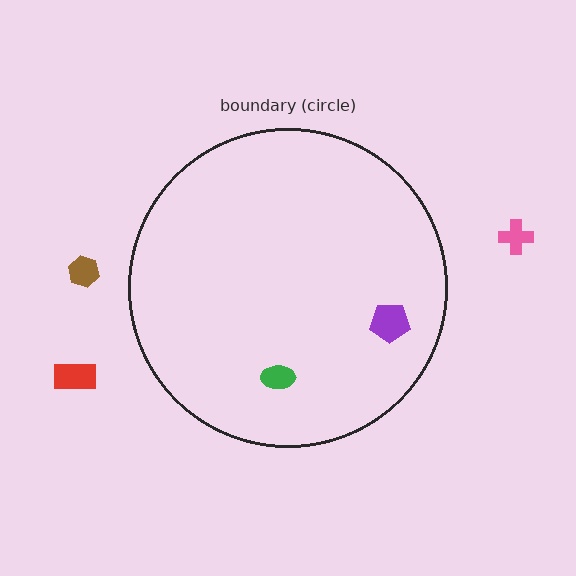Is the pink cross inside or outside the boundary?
Outside.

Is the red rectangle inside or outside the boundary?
Outside.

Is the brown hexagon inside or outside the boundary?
Outside.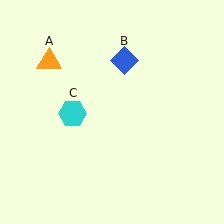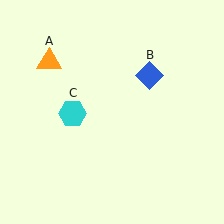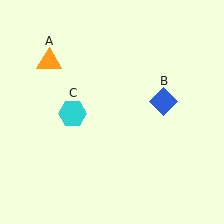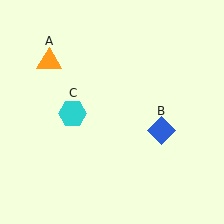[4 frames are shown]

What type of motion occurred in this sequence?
The blue diamond (object B) rotated clockwise around the center of the scene.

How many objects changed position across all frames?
1 object changed position: blue diamond (object B).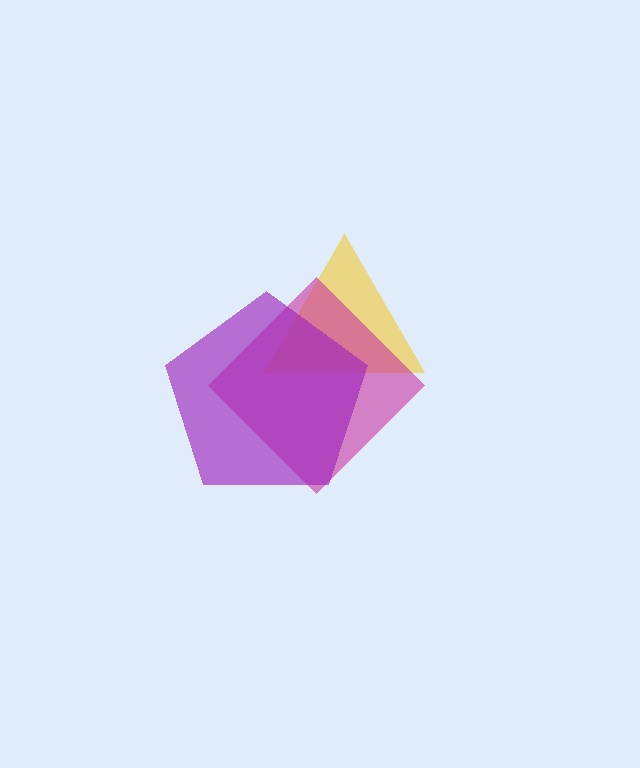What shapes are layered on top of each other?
The layered shapes are: a yellow triangle, a magenta diamond, a purple pentagon.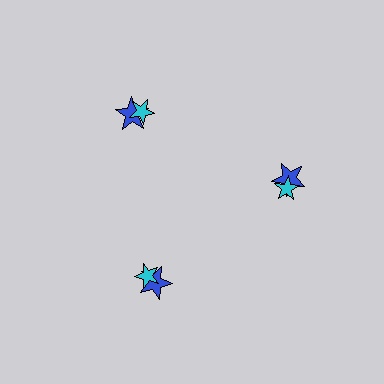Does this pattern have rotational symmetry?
Yes, this pattern has 3-fold rotational symmetry. It looks the same after rotating 120 degrees around the center.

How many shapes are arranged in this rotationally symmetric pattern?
There are 6 shapes, arranged in 3 groups of 2.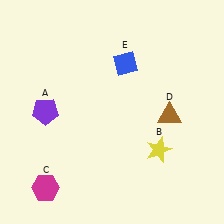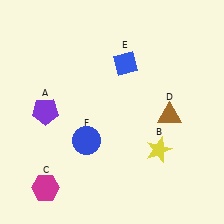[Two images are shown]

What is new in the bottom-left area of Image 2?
A blue circle (F) was added in the bottom-left area of Image 2.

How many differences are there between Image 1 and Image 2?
There is 1 difference between the two images.